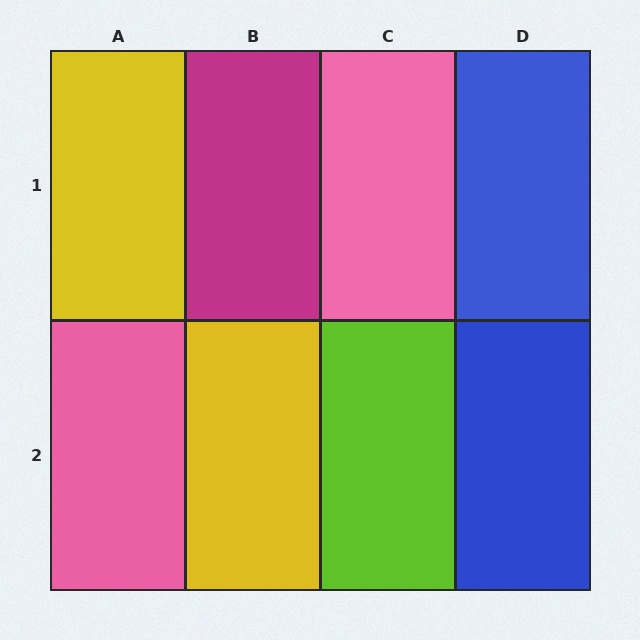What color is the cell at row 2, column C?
Lime.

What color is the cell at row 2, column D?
Blue.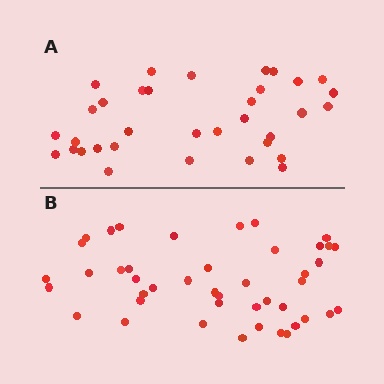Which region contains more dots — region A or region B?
Region B (the bottom region) has more dots.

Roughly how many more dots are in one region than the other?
Region B has roughly 10 or so more dots than region A.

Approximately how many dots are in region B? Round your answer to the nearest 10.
About 40 dots. (The exact count is 44, which rounds to 40.)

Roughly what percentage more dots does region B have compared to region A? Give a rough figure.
About 30% more.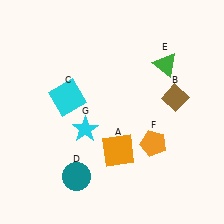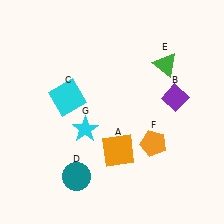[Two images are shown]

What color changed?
The diamond (B) changed from brown in Image 1 to purple in Image 2.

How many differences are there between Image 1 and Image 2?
There is 1 difference between the two images.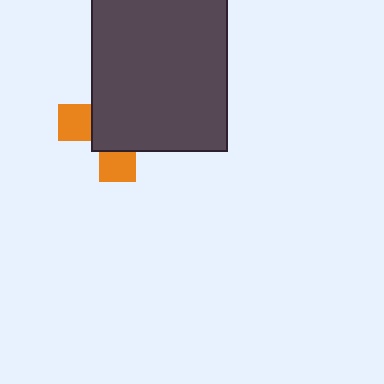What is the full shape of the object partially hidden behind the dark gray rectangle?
The partially hidden object is an orange cross.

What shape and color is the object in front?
The object in front is a dark gray rectangle.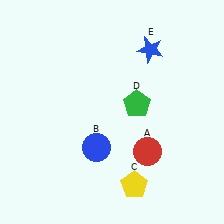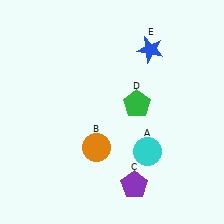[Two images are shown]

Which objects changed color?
A changed from red to cyan. B changed from blue to orange. C changed from yellow to purple.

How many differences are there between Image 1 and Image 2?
There are 3 differences between the two images.